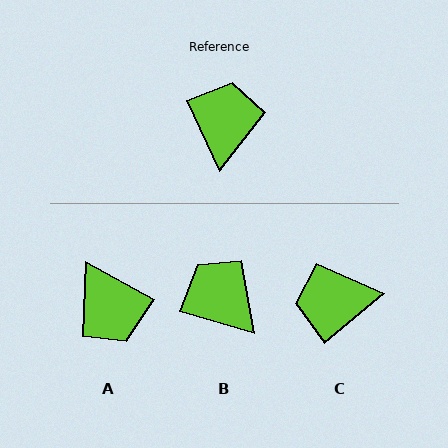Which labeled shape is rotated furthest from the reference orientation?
A, about 144 degrees away.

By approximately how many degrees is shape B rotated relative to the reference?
Approximately 48 degrees counter-clockwise.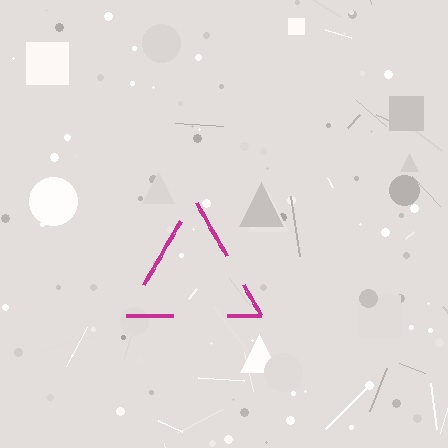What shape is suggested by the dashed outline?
The dashed outline suggests a triangle.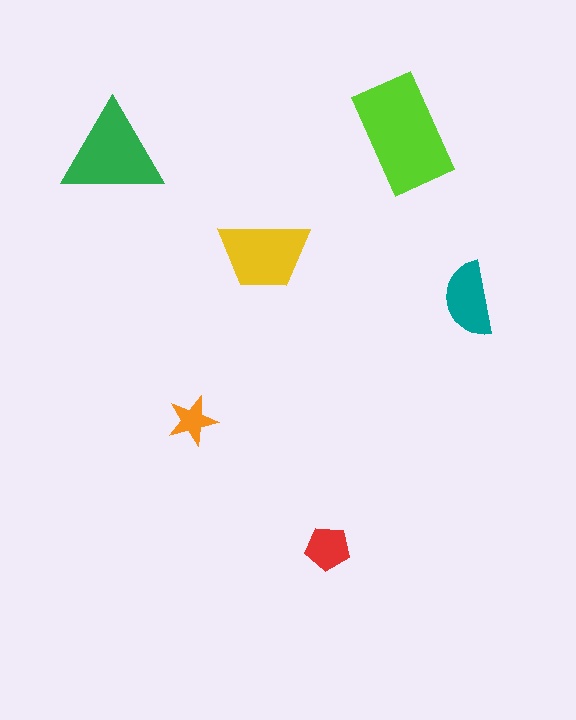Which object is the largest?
The lime rectangle.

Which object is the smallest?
The orange star.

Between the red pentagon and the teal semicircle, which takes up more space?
The teal semicircle.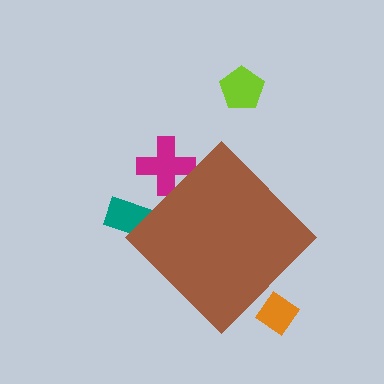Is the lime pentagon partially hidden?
No, the lime pentagon is fully visible.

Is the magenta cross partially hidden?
Yes, the magenta cross is partially hidden behind the brown diamond.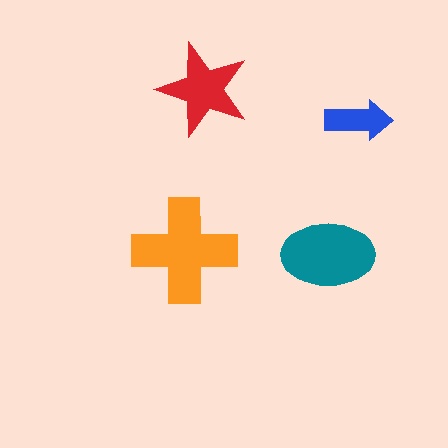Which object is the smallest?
The blue arrow.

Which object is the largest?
The orange cross.